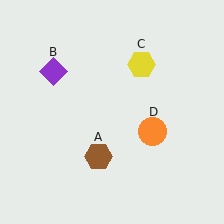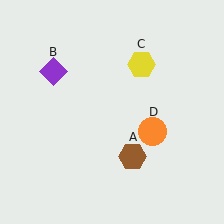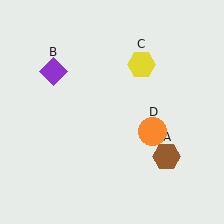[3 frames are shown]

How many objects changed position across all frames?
1 object changed position: brown hexagon (object A).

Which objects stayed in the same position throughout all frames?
Purple diamond (object B) and yellow hexagon (object C) and orange circle (object D) remained stationary.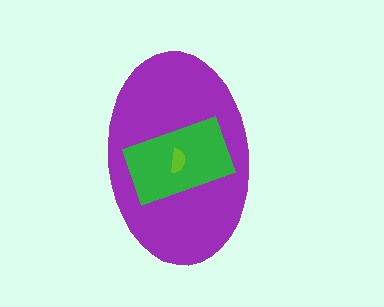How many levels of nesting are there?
3.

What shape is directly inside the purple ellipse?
The green rectangle.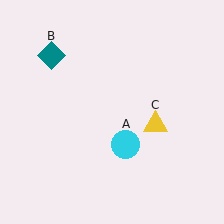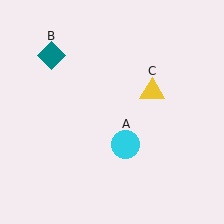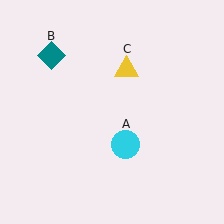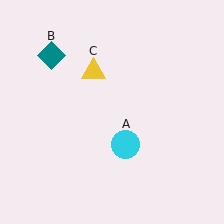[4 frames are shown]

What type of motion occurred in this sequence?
The yellow triangle (object C) rotated counterclockwise around the center of the scene.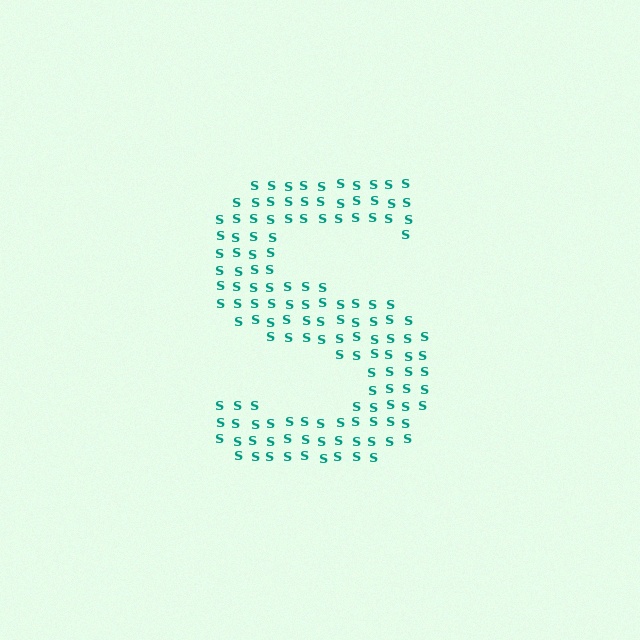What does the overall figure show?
The overall figure shows the letter S.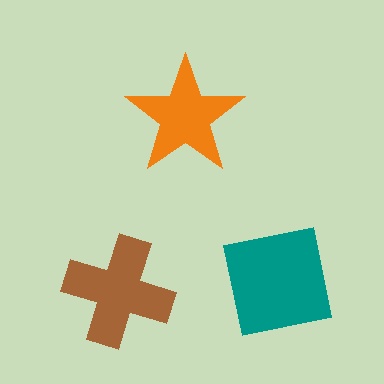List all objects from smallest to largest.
The orange star, the brown cross, the teal square.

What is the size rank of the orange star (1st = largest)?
3rd.